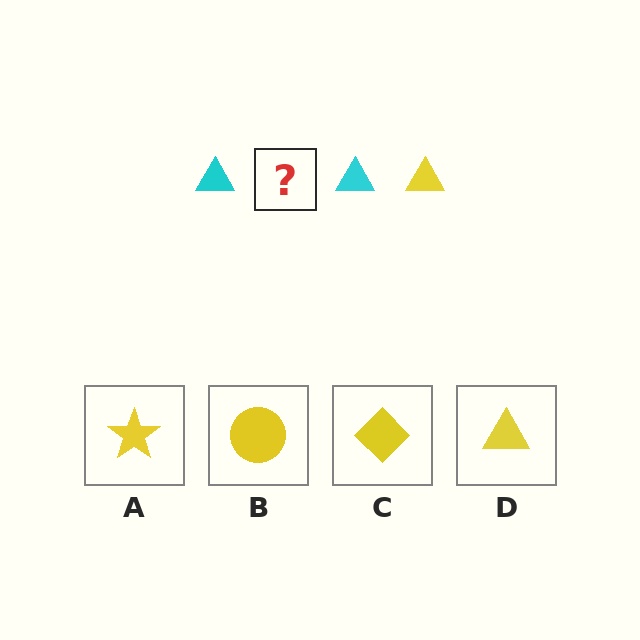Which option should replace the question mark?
Option D.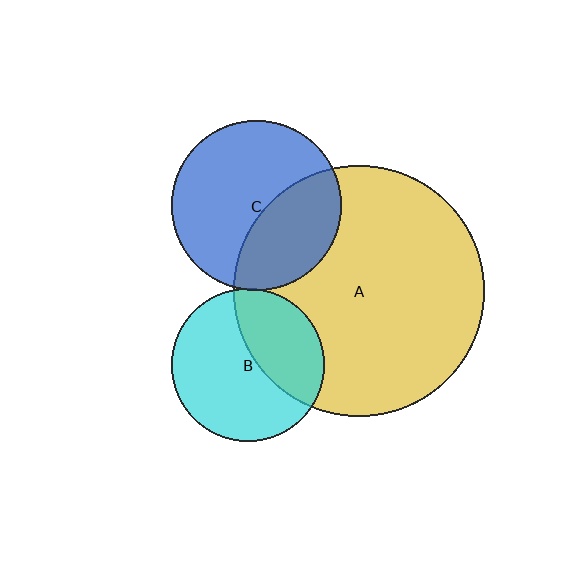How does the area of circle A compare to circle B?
Approximately 2.7 times.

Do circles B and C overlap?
Yes.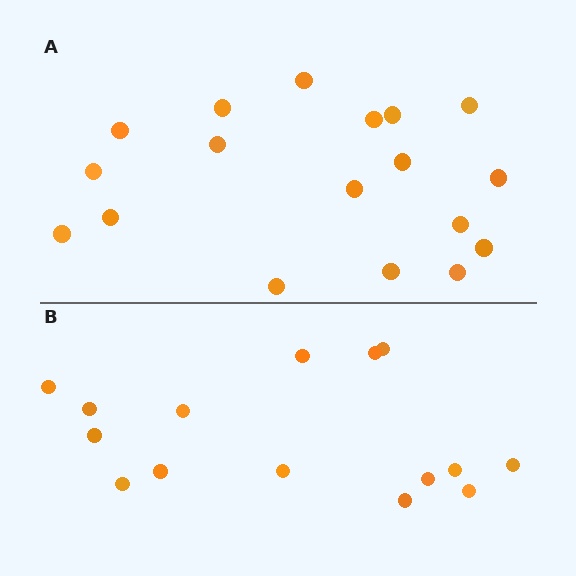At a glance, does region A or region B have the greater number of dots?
Region A (the top region) has more dots.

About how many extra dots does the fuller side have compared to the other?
Region A has just a few more — roughly 2 or 3 more dots than region B.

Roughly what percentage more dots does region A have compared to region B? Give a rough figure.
About 20% more.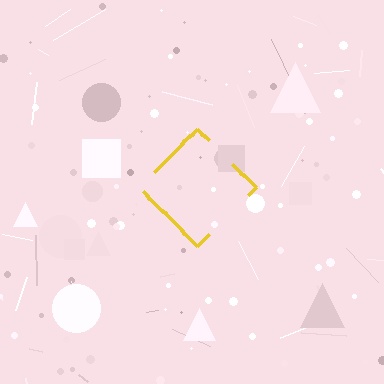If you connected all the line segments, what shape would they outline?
They would outline a diamond.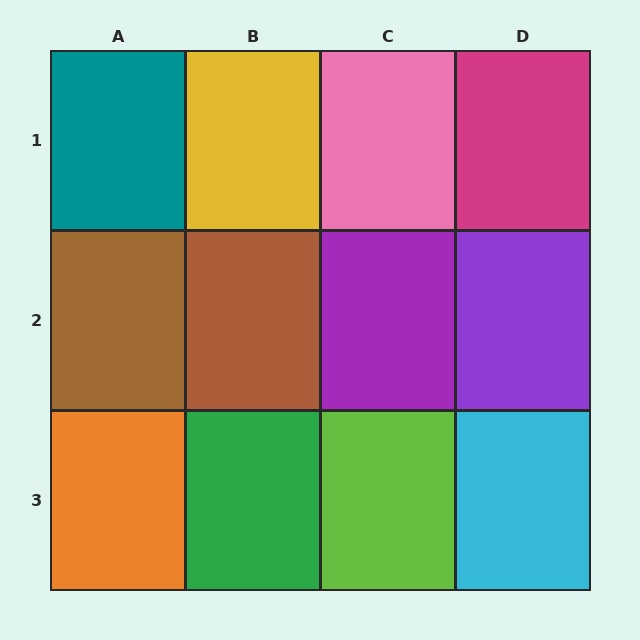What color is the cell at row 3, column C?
Lime.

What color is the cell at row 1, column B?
Yellow.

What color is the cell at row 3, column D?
Cyan.